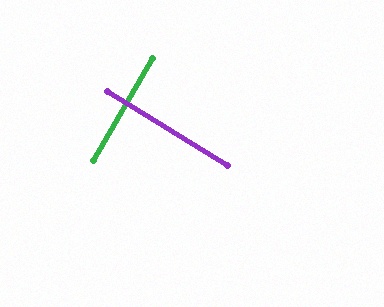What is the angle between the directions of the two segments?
Approximately 88 degrees.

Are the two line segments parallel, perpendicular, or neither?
Perpendicular — they meet at approximately 88°.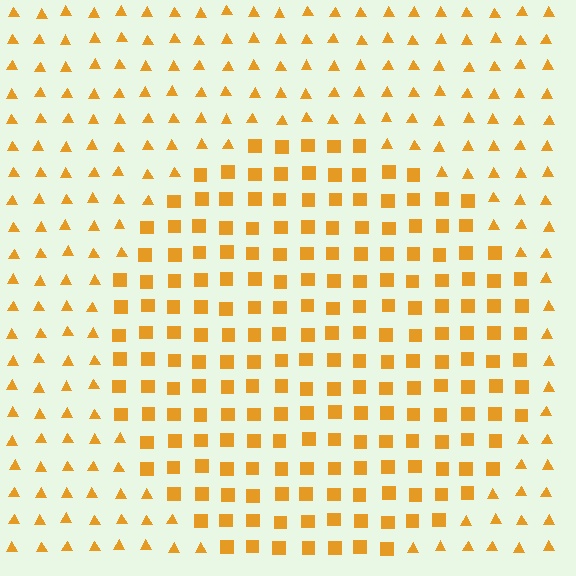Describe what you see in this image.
The image is filled with small orange elements arranged in a uniform grid. A circle-shaped region contains squares, while the surrounding area contains triangles. The boundary is defined purely by the change in element shape.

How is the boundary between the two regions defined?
The boundary is defined by a change in element shape: squares inside vs. triangles outside. All elements share the same color and spacing.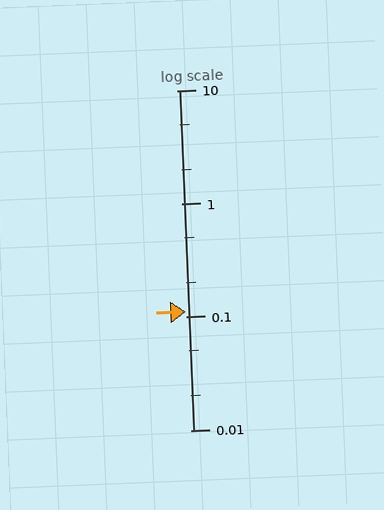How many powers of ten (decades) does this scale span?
The scale spans 3 decades, from 0.01 to 10.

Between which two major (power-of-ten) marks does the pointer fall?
The pointer is between 0.1 and 1.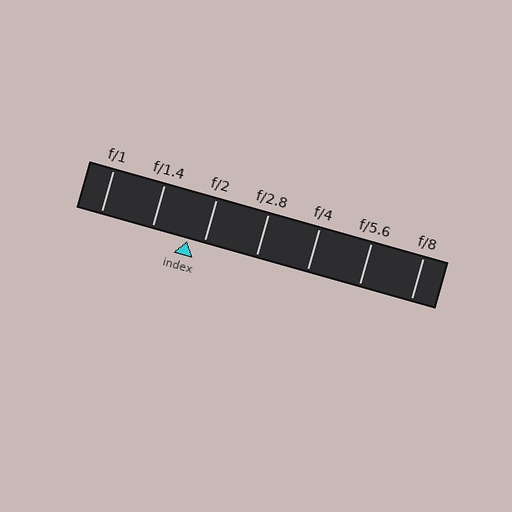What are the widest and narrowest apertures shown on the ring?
The widest aperture shown is f/1 and the narrowest is f/8.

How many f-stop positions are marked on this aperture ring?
There are 7 f-stop positions marked.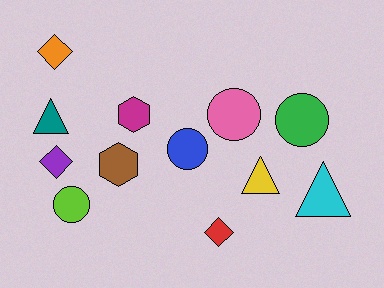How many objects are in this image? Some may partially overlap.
There are 12 objects.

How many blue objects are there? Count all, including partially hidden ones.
There is 1 blue object.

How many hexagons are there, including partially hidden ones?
There are 2 hexagons.